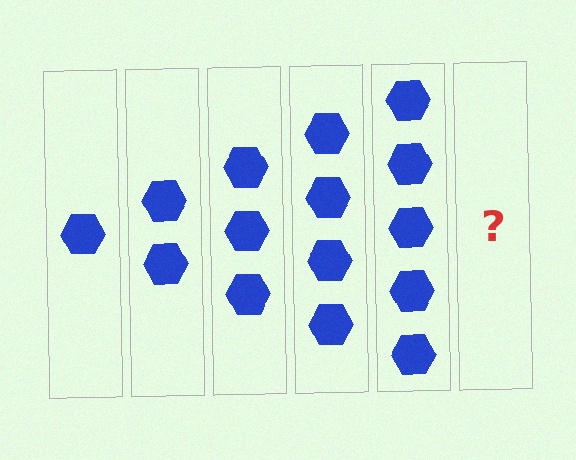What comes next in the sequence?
The next element should be 6 hexagons.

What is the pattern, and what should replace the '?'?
The pattern is that each step adds one more hexagon. The '?' should be 6 hexagons.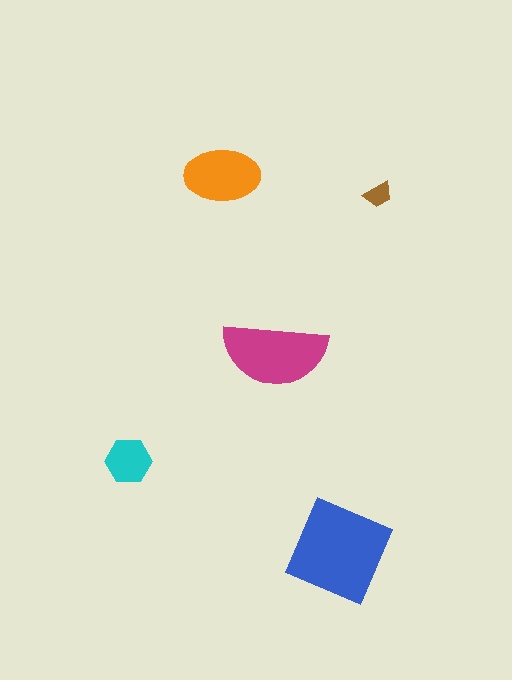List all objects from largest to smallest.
The blue diamond, the magenta semicircle, the orange ellipse, the cyan hexagon, the brown trapezoid.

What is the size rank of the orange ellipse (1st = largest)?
3rd.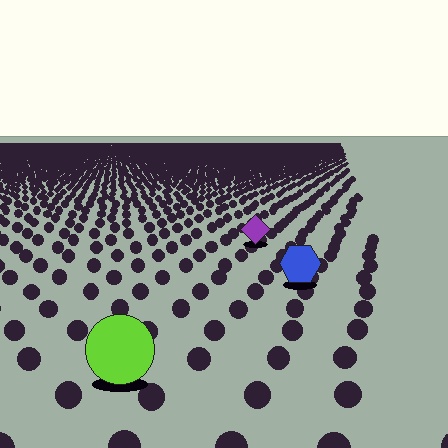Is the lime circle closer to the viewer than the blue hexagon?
Yes. The lime circle is closer — you can tell from the texture gradient: the ground texture is coarser near it.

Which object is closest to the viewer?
The lime circle is closest. The texture marks near it are larger and more spread out.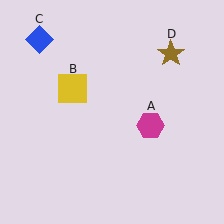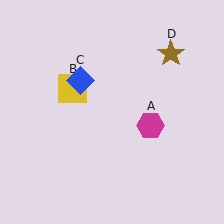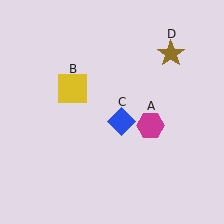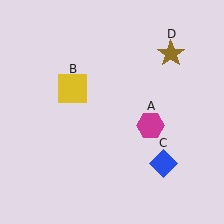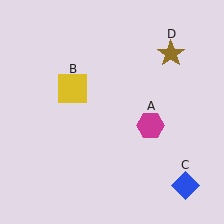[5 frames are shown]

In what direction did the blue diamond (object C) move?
The blue diamond (object C) moved down and to the right.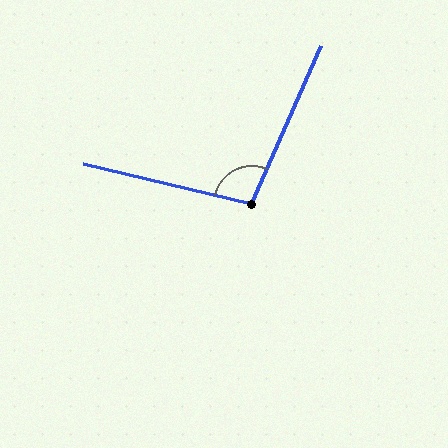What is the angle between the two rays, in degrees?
Approximately 100 degrees.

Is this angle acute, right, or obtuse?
It is obtuse.